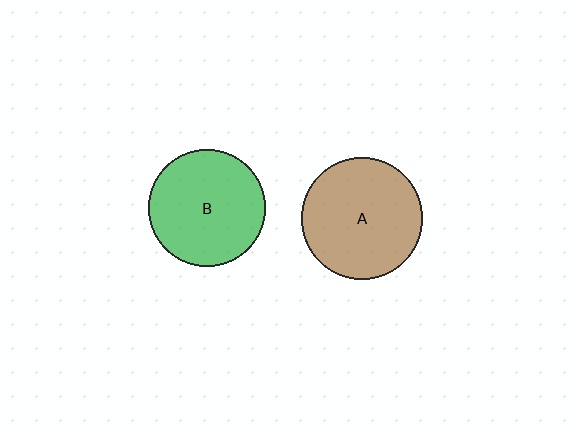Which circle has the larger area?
Circle A (brown).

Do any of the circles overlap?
No, none of the circles overlap.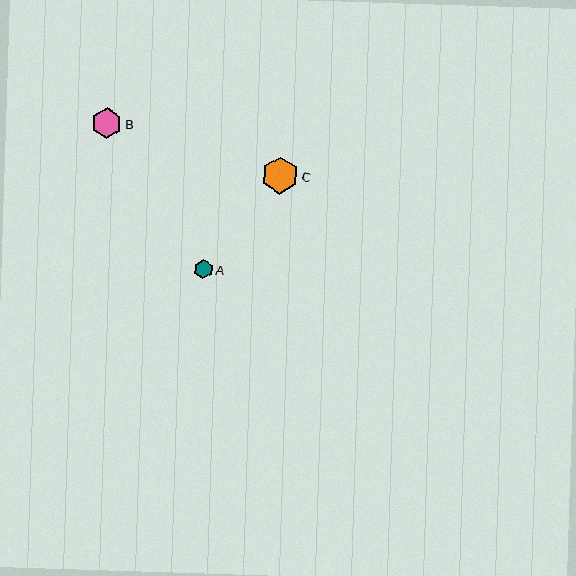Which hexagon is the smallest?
Hexagon A is the smallest with a size of approximately 19 pixels.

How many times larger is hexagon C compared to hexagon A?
Hexagon C is approximately 2.0 times the size of hexagon A.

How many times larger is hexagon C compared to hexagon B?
Hexagon C is approximately 1.2 times the size of hexagon B.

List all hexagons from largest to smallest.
From largest to smallest: C, B, A.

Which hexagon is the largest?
Hexagon C is the largest with a size of approximately 37 pixels.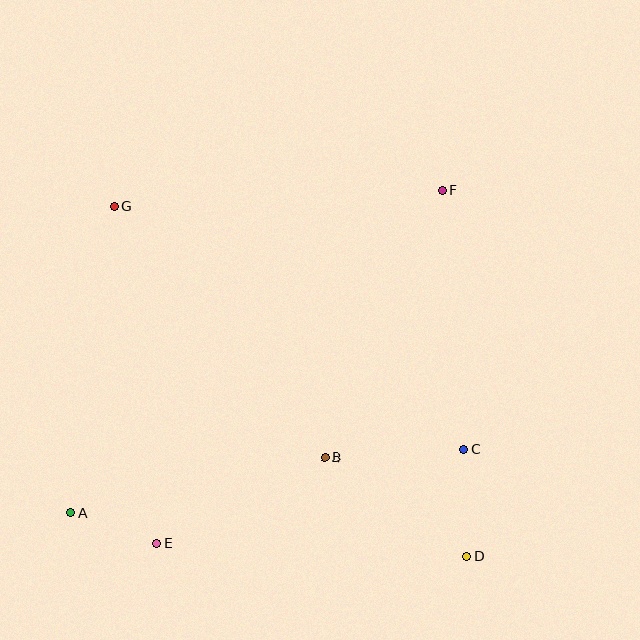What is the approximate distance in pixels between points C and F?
The distance between C and F is approximately 260 pixels.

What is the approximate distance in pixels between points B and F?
The distance between B and F is approximately 292 pixels.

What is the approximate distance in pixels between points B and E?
The distance between B and E is approximately 189 pixels.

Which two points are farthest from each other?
Points D and G are farthest from each other.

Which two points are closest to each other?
Points A and E are closest to each other.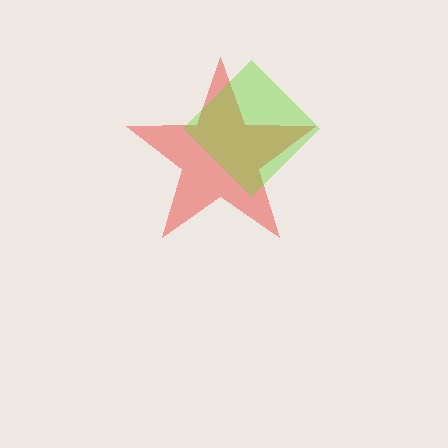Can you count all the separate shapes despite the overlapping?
Yes, there are 2 separate shapes.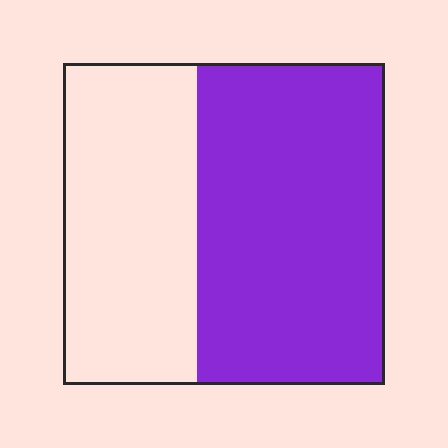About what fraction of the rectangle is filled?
About three fifths (3/5).